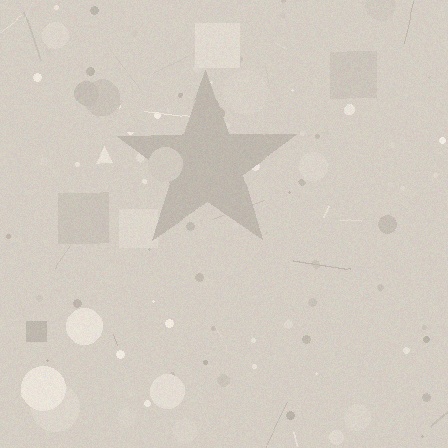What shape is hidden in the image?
A star is hidden in the image.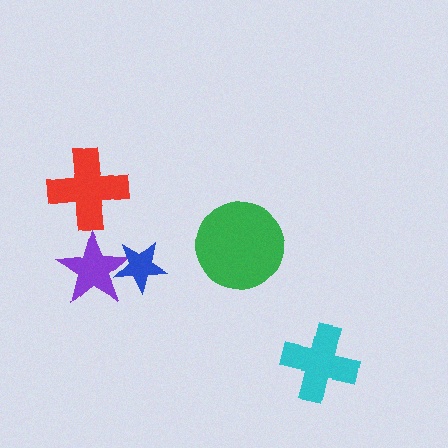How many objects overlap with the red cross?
0 objects overlap with the red cross.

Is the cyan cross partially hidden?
No, no other shape covers it.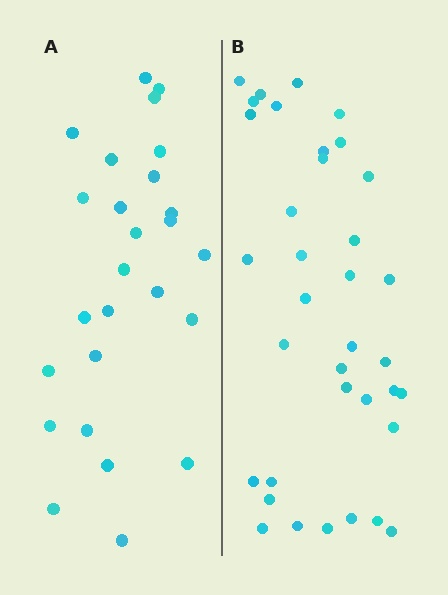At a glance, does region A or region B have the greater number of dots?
Region B (the right region) has more dots.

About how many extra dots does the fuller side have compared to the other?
Region B has roughly 10 or so more dots than region A.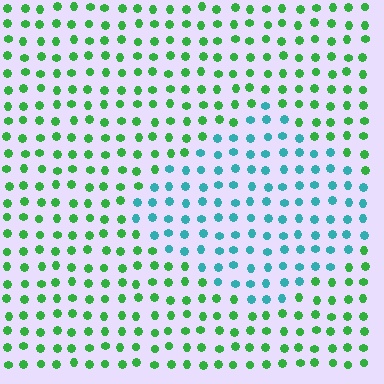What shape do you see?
I see a diamond.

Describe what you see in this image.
The image is filled with small green elements in a uniform arrangement. A diamond-shaped region is visible where the elements are tinted to a slightly different hue, forming a subtle color boundary.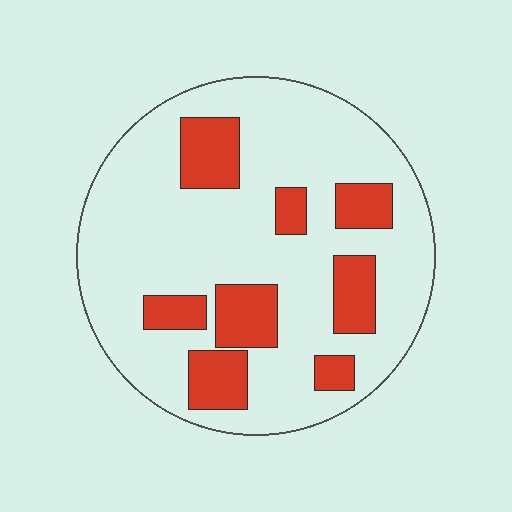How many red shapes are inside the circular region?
8.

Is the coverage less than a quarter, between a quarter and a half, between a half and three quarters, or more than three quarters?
Less than a quarter.